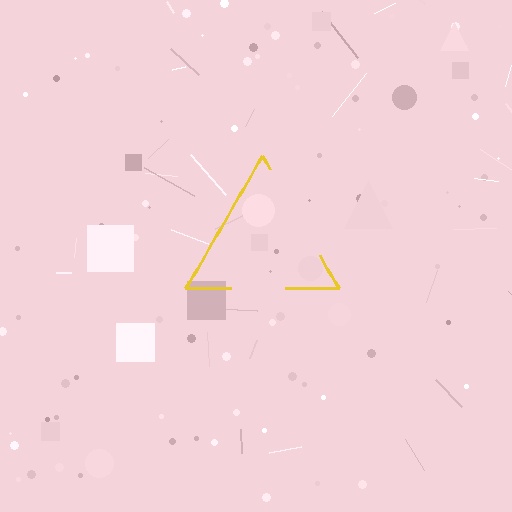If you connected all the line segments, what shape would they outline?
They would outline a triangle.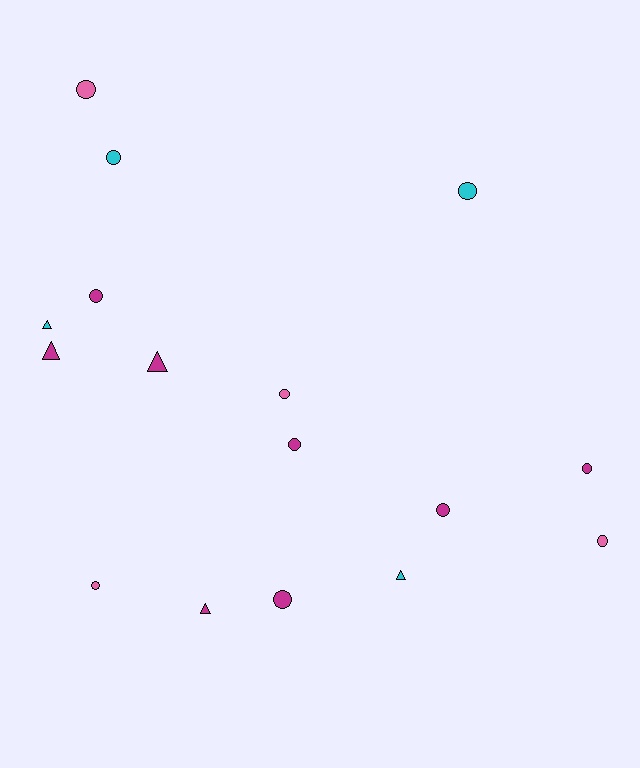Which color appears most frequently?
Magenta, with 8 objects.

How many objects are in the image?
There are 16 objects.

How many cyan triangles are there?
There are 2 cyan triangles.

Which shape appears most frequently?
Circle, with 11 objects.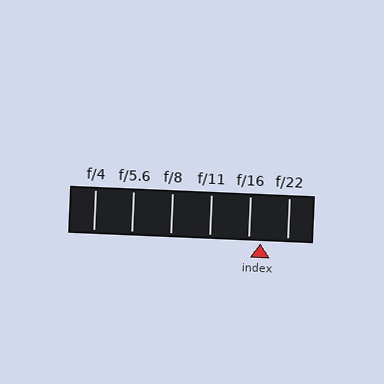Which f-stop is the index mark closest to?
The index mark is closest to f/16.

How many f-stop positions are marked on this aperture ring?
There are 6 f-stop positions marked.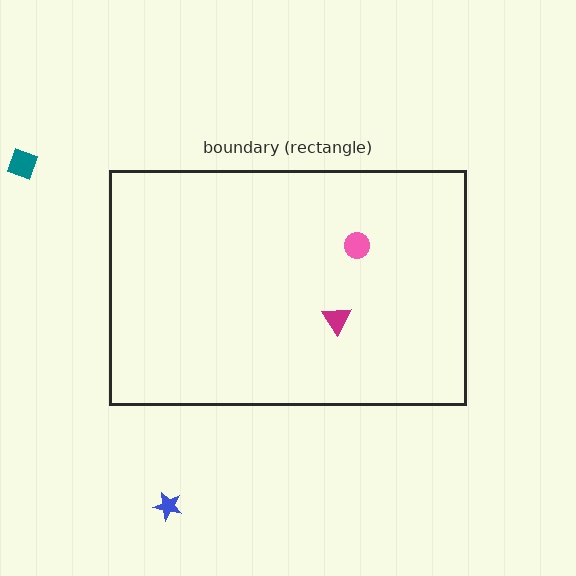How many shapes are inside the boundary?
2 inside, 2 outside.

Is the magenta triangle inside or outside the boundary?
Inside.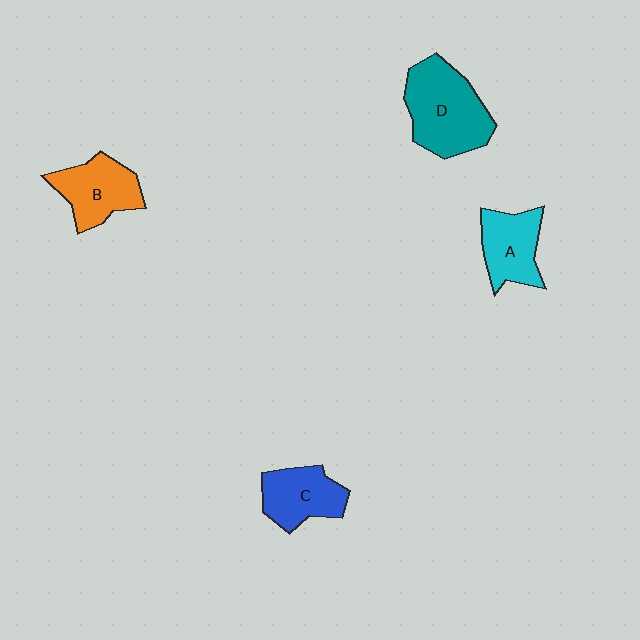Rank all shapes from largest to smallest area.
From largest to smallest: D (teal), B (orange), C (blue), A (cyan).